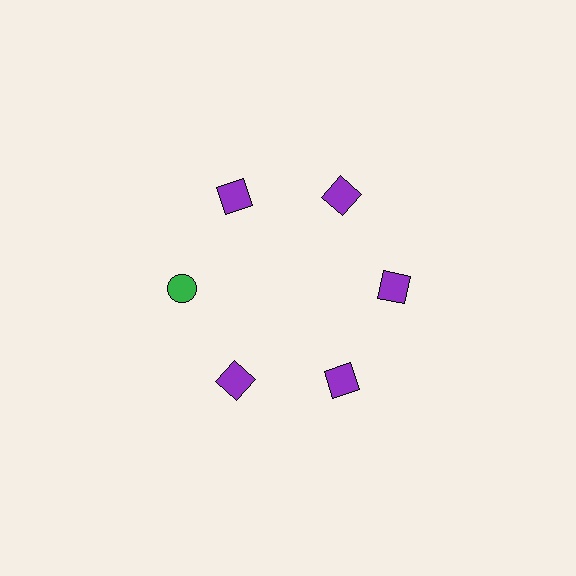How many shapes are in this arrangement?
There are 6 shapes arranged in a ring pattern.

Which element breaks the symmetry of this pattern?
The green circle at roughly the 9 o'clock position breaks the symmetry. All other shapes are purple squares.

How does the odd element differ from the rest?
It differs in both color (green instead of purple) and shape (circle instead of square).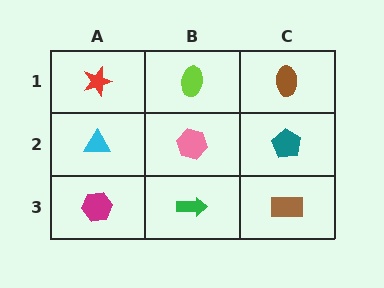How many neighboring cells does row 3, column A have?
2.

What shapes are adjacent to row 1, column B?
A pink hexagon (row 2, column B), a red star (row 1, column A), a brown ellipse (row 1, column C).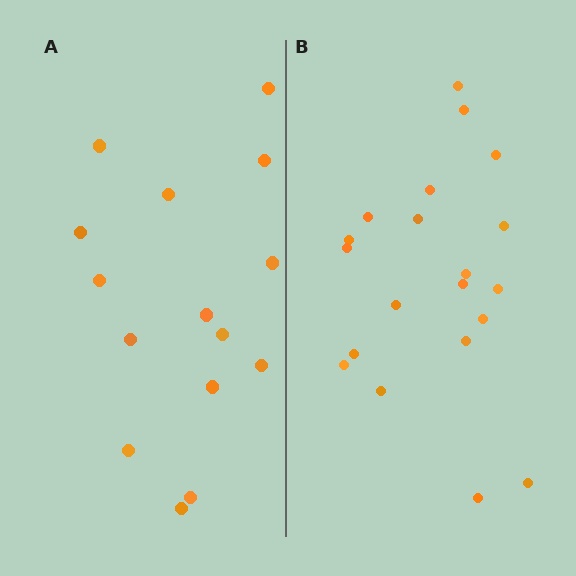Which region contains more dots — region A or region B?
Region B (the right region) has more dots.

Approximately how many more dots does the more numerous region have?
Region B has about 5 more dots than region A.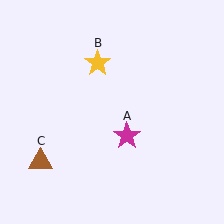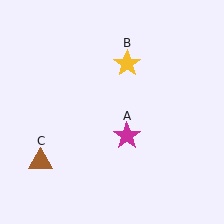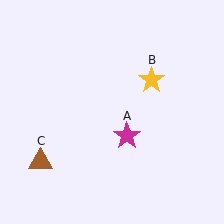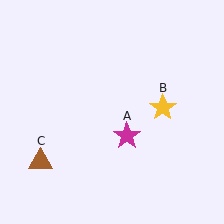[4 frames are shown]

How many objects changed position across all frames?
1 object changed position: yellow star (object B).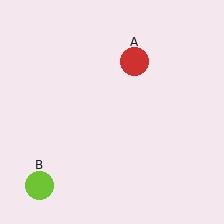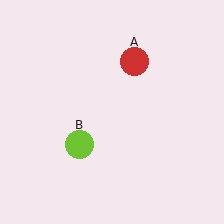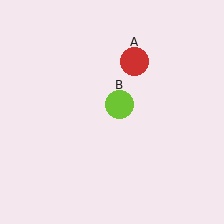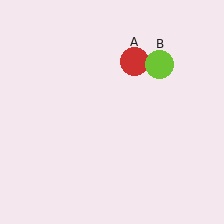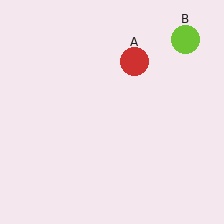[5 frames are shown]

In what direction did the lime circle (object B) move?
The lime circle (object B) moved up and to the right.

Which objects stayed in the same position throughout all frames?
Red circle (object A) remained stationary.